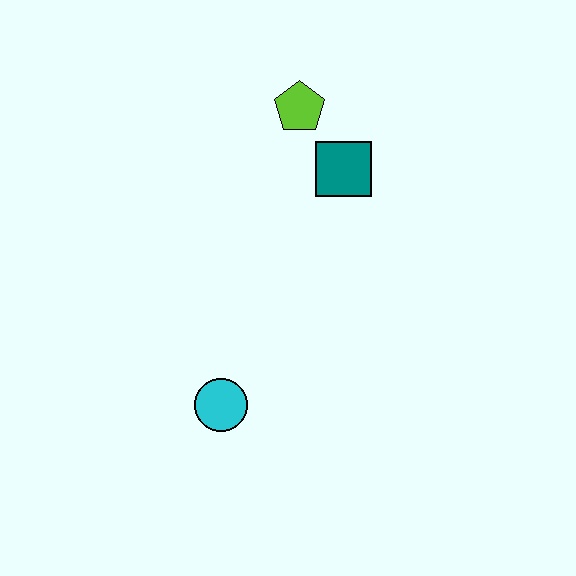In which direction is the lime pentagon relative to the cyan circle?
The lime pentagon is above the cyan circle.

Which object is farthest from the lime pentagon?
The cyan circle is farthest from the lime pentagon.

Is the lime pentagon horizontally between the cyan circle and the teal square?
Yes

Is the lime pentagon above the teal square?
Yes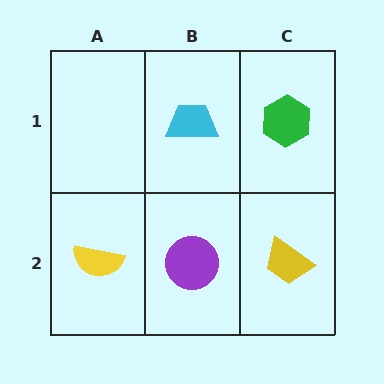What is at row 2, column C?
A yellow trapezoid.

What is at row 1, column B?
A cyan trapezoid.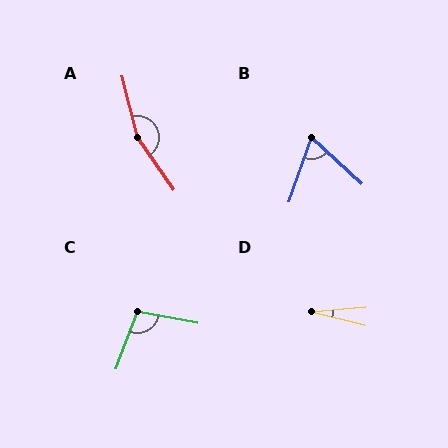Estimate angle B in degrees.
Approximately 67 degrees.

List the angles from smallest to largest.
D (19°), B (67°), C (100°), A (159°).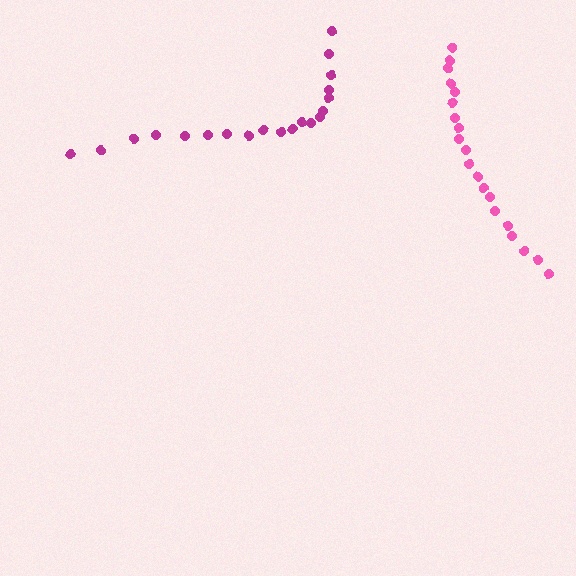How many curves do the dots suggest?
There are 2 distinct paths.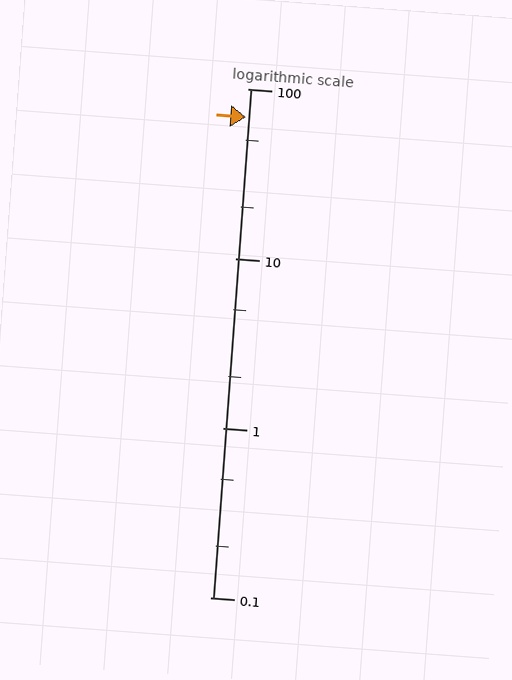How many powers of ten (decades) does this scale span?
The scale spans 3 decades, from 0.1 to 100.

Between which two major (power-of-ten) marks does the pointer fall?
The pointer is between 10 and 100.